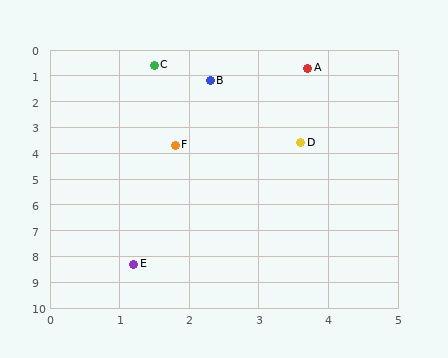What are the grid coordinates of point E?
Point E is at approximately (1.2, 8.3).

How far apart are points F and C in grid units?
Points F and C are about 3.1 grid units apart.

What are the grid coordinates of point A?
Point A is at approximately (3.7, 0.7).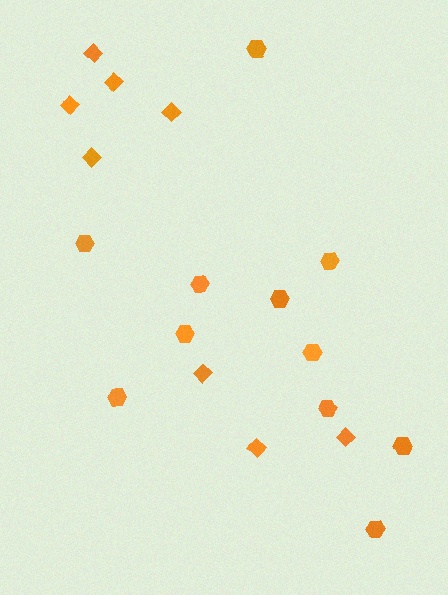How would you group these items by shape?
There are 2 groups: one group of diamonds (8) and one group of hexagons (11).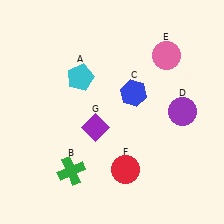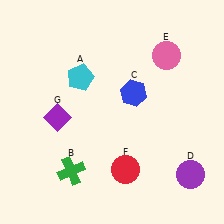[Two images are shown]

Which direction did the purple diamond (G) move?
The purple diamond (G) moved left.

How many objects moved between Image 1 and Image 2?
2 objects moved between the two images.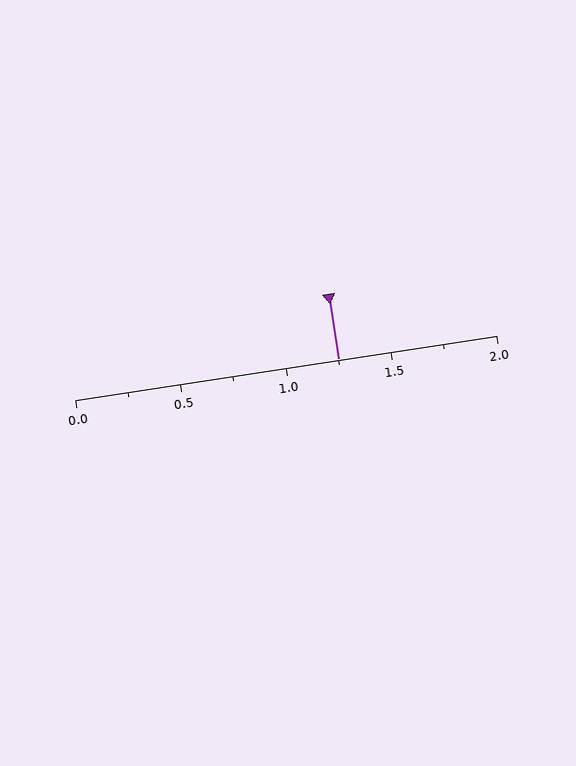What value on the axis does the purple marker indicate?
The marker indicates approximately 1.25.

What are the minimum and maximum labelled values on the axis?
The axis runs from 0.0 to 2.0.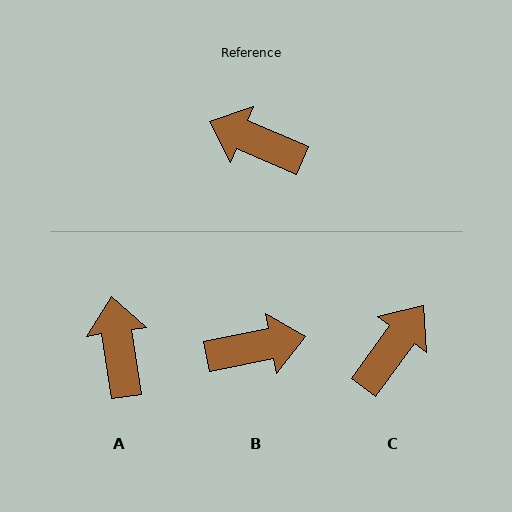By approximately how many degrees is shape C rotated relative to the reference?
Approximately 103 degrees clockwise.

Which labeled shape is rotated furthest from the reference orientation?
B, about 146 degrees away.